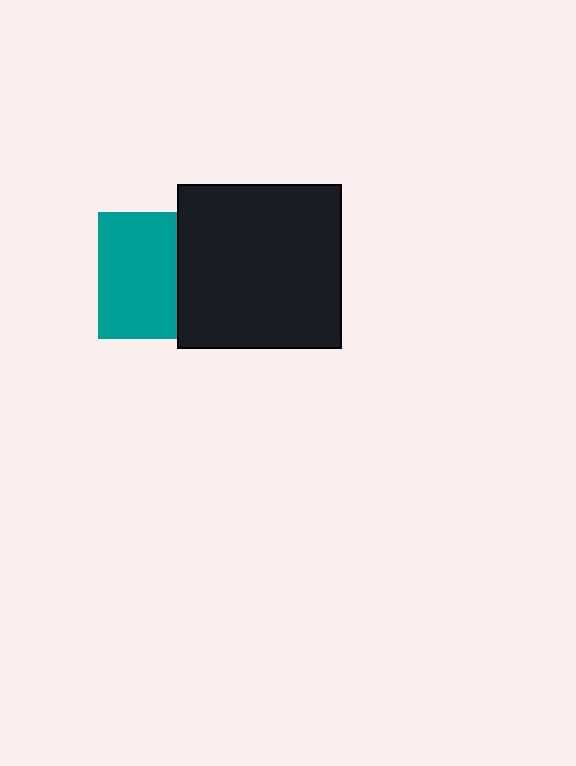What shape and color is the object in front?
The object in front is a black square.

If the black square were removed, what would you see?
You would see the complete teal square.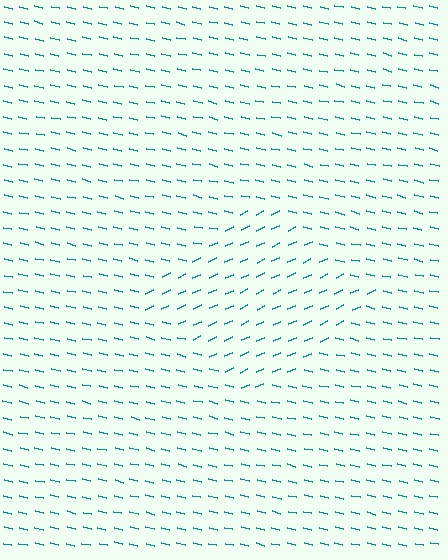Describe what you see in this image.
The image is filled with small teal line segments. A diamond region in the image has lines oriented differently from the surrounding lines, creating a visible texture boundary.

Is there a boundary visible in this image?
Yes, there is a texture boundary formed by a change in line orientation.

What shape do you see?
I see a diamond.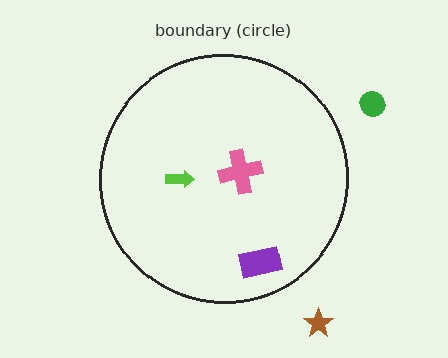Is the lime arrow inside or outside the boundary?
Inside.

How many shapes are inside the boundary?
3 inside, 2 outside.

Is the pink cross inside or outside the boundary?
Inside.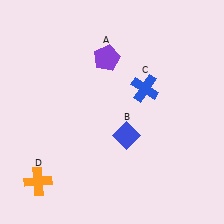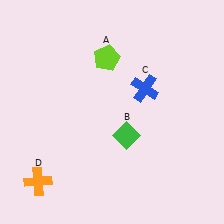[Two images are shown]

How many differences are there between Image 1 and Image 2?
There are 2 differences between the two images.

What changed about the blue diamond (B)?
In Image 1, B is blue. In Image 2, it changed to green.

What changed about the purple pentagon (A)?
In Image 1, A is purple. In Image 2, it changed to lime.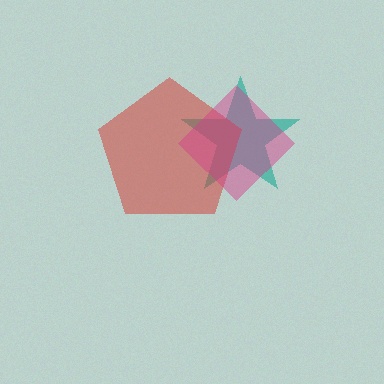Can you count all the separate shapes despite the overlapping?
Yes, there are 3 separate shapes.